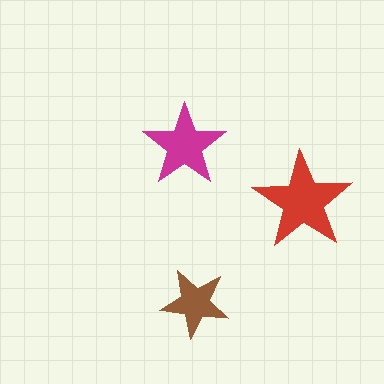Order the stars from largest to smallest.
the red one, the magenta one, the brown one.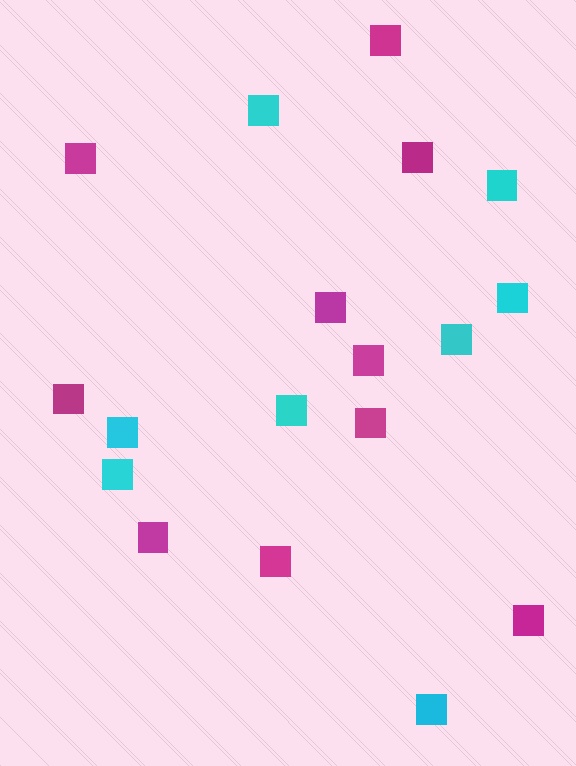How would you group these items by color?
There are 2 groups: one group of magenta squares (10) and one group of cyan squares (8).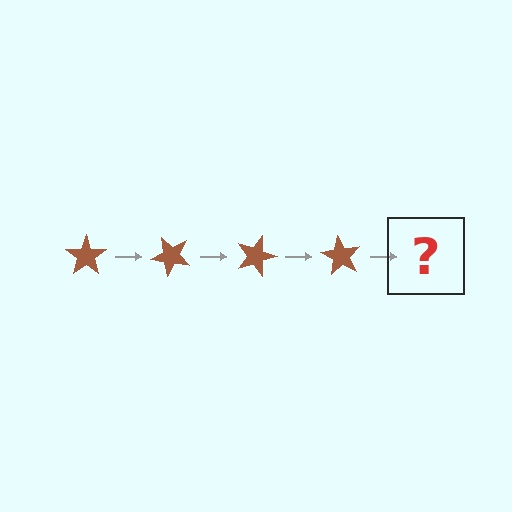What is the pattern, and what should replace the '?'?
The pattern is that the star rotates 45 degrees each step. The '?' should be a brown star rotated 180 degrees.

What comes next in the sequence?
The next element should be a brown star rotated 180 degrees.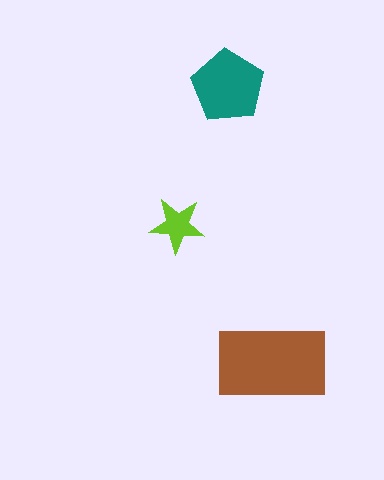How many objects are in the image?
There are 3 objects in the image.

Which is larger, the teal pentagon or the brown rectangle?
The brown rectangle.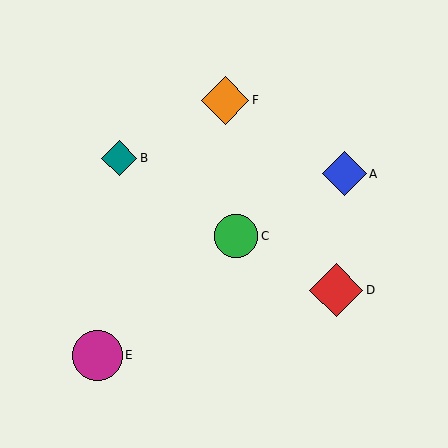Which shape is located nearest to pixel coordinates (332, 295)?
The red diamond (labeled D) at (336, 290) is nearest to that location.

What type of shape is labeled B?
Shape B is a teal diamond.